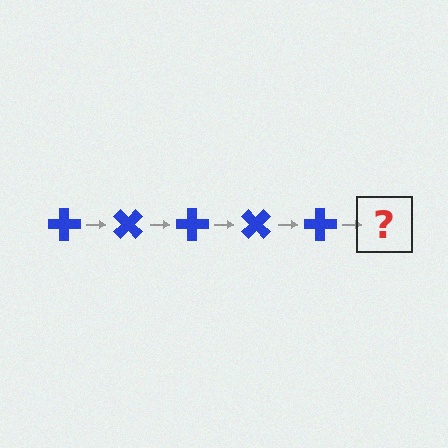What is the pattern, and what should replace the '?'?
The pattern is that the cross rotates 45 degrees each step. The '?' should be a blue cross rotated 225 degrees.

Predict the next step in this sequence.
The next step is a blue cross rotated 225 degrees.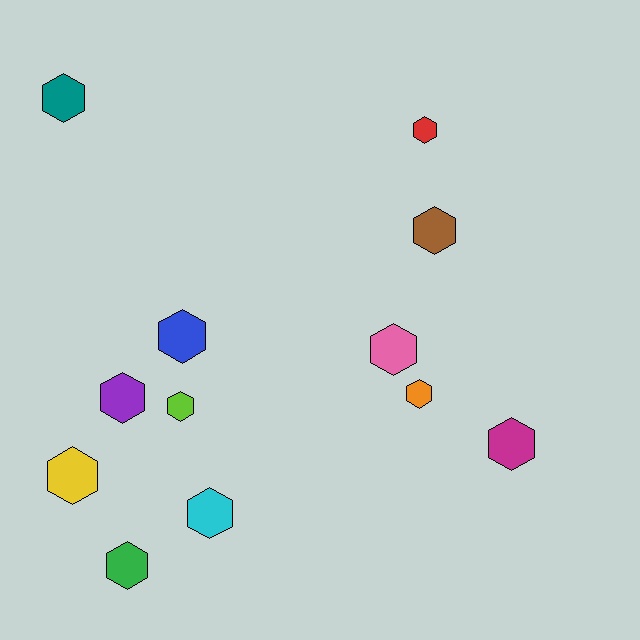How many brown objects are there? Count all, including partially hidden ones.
There is 1 brown object.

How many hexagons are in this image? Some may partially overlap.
There are 12 hexagons.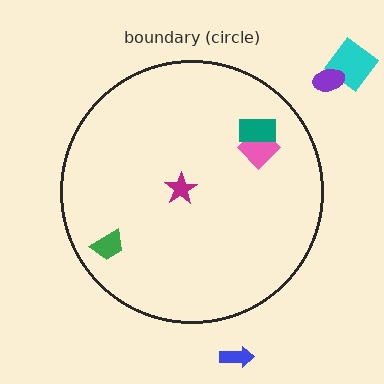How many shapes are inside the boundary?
4 inside, 3 outside.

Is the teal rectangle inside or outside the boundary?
Inside.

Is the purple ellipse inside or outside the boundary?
Outside.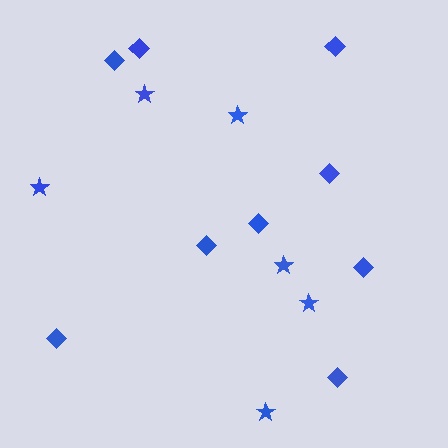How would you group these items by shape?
There are 2 groups: one group of stars (6) and one group of diamonds (9).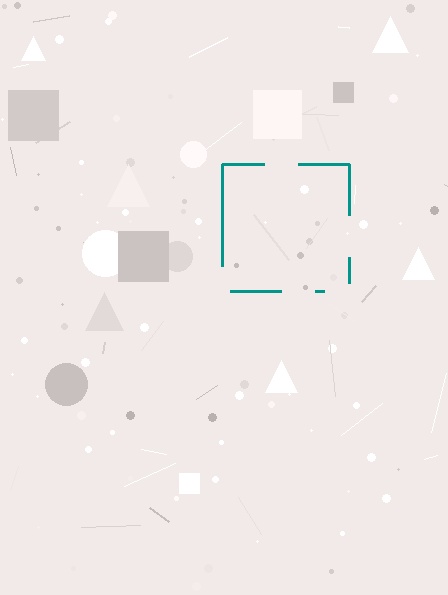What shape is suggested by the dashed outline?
The dashed outline suggests a square.